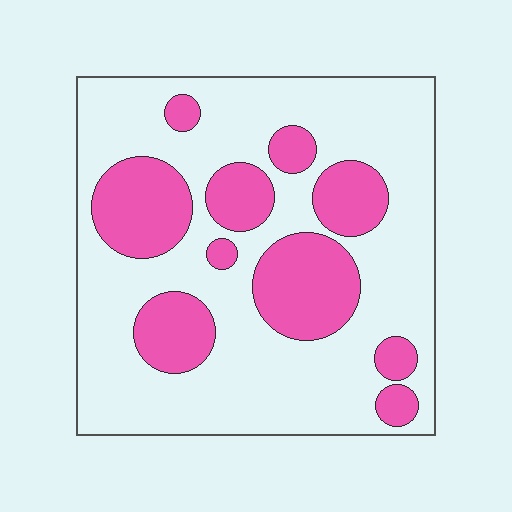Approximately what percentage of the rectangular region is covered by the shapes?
Approximately 30%.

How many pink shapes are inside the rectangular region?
10.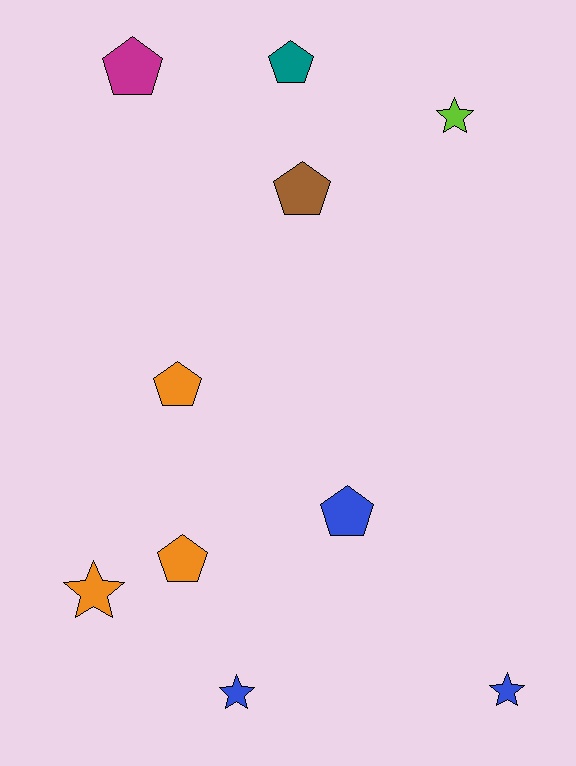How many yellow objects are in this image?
There are no yellow objects.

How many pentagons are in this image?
There are 6 pentagons.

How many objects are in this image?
There are 10 objects.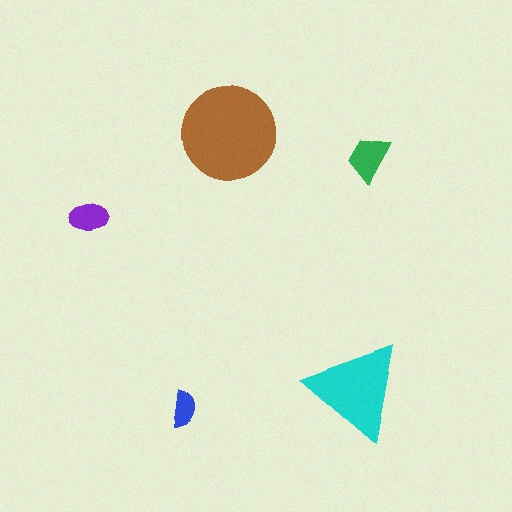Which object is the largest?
The brown circle.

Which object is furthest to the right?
The green trapezoid is rightmost.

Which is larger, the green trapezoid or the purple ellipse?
The green trapezoid.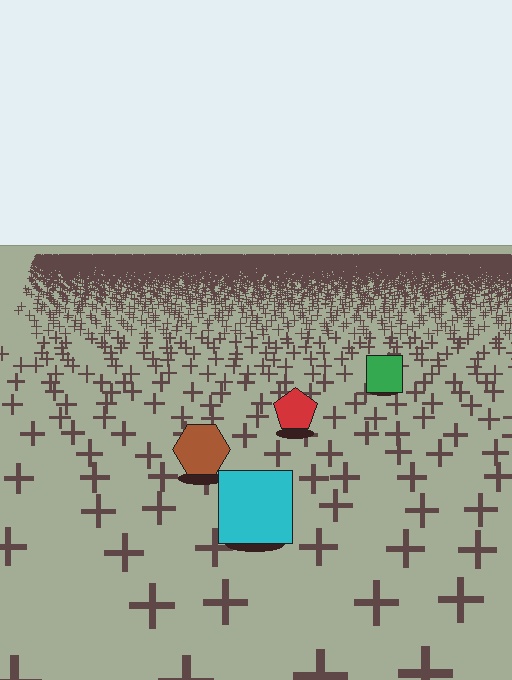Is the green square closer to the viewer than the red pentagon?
No. The red pentagon is closer — you can tell from the texture gradient: the ground texture is coarser near it.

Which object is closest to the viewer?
The cyan square is closest. The texture marks near it are larger and more spread out.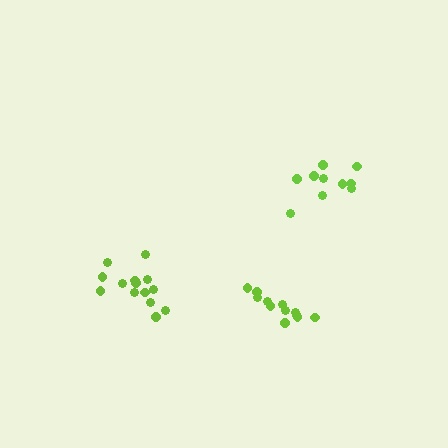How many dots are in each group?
Group 1: 10 dots, Group 2: 14 dots, Group 3: 12 dots (36 total).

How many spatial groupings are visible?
There are 3 spatial groupings.